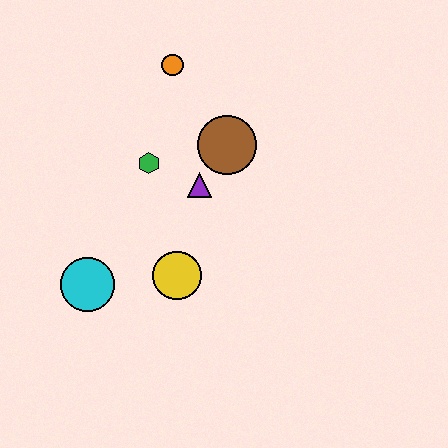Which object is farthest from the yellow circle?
The orange circle is farthest from the yellow circle.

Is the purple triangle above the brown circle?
No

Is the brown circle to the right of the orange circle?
Yes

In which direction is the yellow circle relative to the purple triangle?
The yellow circle is below the purple triangle.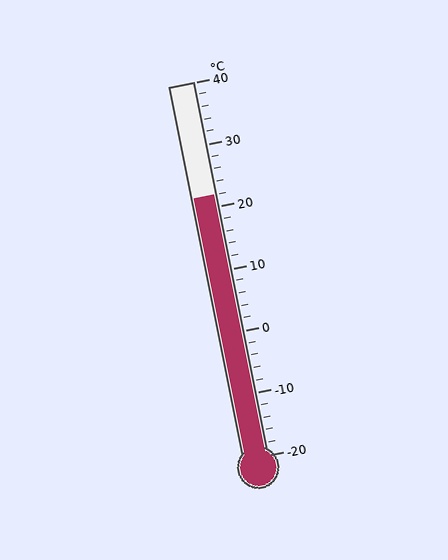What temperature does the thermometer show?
The thermometer shows approximately 22°C.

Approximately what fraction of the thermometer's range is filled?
The thermometer is filled to approximately 70% of its range.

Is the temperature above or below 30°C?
The temperature is below 30°C.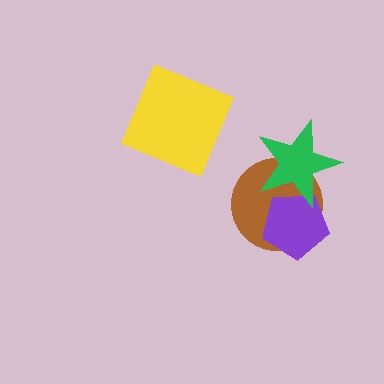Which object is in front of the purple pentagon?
The green star is in front of the purple pentagon.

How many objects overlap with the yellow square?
0 objects overlap with the yellow square.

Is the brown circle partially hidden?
Yes, it is partially covered by another shape.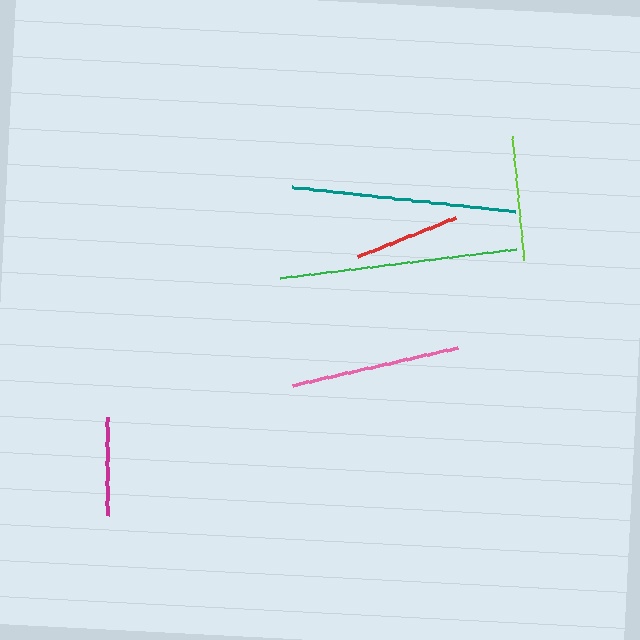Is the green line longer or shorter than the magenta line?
The green line is longer than the magenta line.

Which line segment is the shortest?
The magenta line is the shortest at approximately 98 pixels.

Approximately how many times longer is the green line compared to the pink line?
The green line is approximately 1.4 times the length of the pink line.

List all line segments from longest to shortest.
From longest to shortest: green, teal, pink, lime, red, magenta.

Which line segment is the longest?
The green line is the longest at approximately 238 pixels.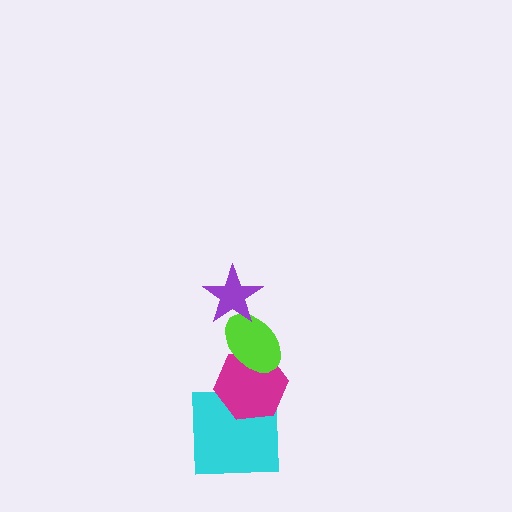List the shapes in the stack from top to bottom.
From top to bottom: the purple star, the lime ellipse, the magenta hexagon, the cyan square.